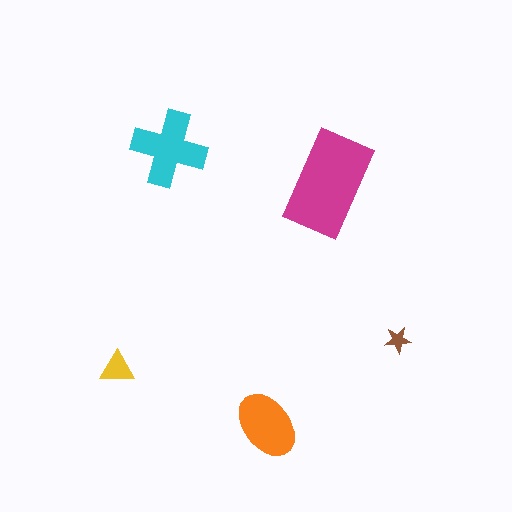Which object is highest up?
The cyan cross is topmost.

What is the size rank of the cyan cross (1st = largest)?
2nd.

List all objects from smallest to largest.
The brown star, the yellow triangle, the orange ellipse, the cyan cross, the magenta rectangle.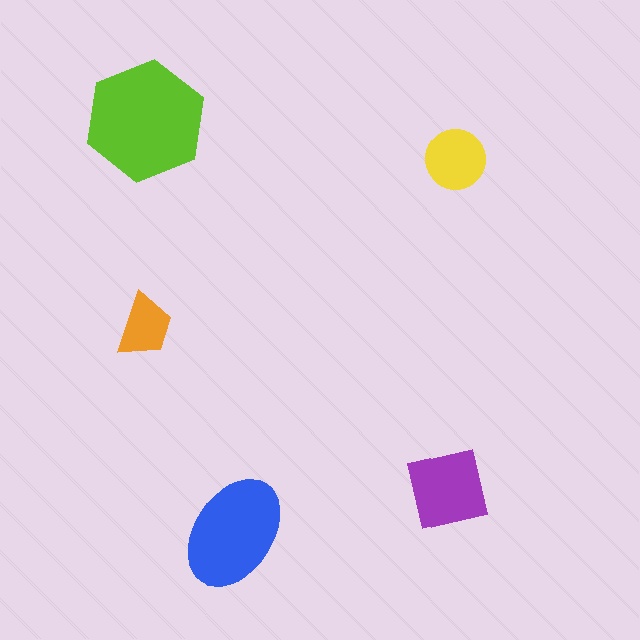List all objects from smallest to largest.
The orange trapezoid, the yellow circle, the purple square, the blue ellipse, the lime hexagon.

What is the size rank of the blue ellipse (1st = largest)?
2nd.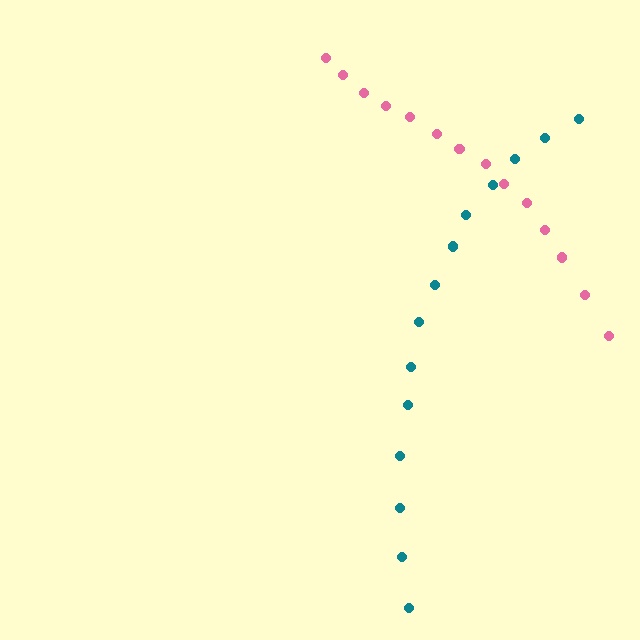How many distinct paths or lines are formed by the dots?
There are 2 distinct paths.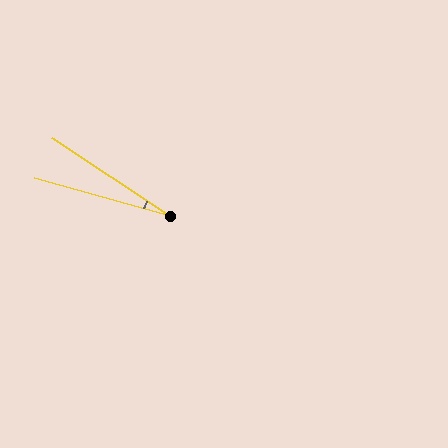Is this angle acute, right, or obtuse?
It is acute.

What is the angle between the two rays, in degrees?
Approximately 18 degrees.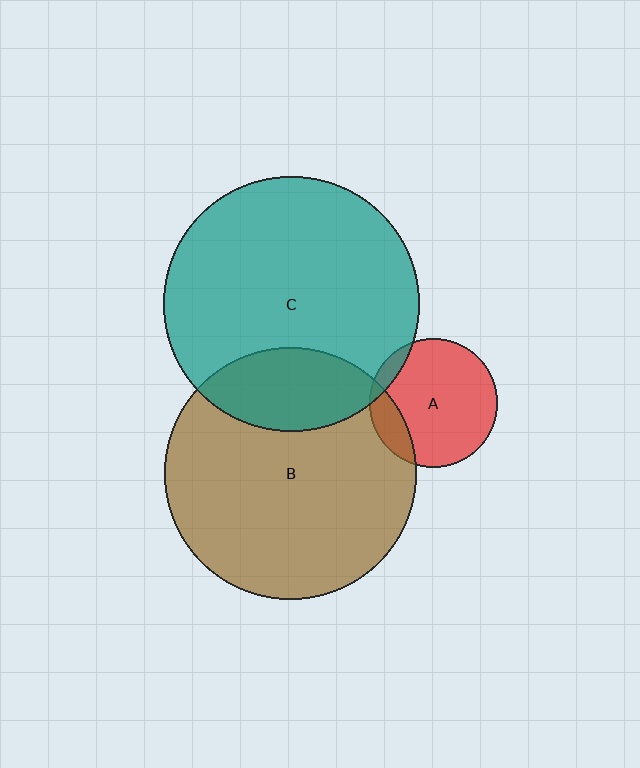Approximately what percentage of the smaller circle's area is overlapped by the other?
Approximately 15%.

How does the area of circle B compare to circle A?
Approximately 3.8 times.